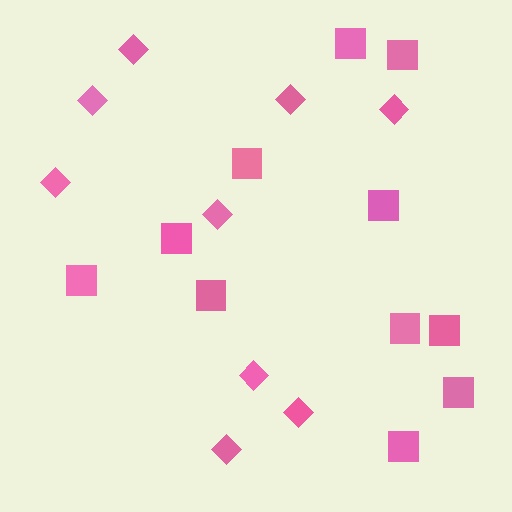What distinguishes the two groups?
There are 2 groups: one group of diamonds (9) and one group of squares (11).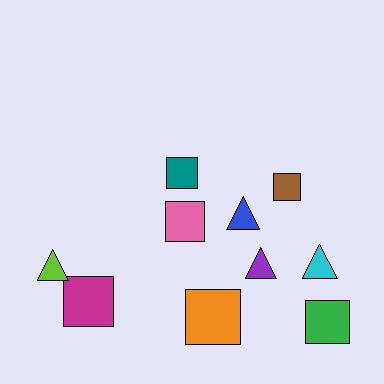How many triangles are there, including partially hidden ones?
There are 4 triangles.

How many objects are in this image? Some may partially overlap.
There are 10 objects.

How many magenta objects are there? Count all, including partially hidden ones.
There is 1 magenta object.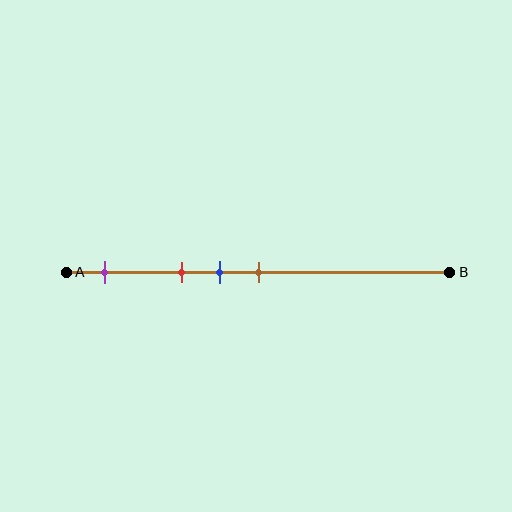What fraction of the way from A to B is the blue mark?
The blue mark is approximately 40% (0.4) of the way from A to B.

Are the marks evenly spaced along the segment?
No, the marks are not evenly spaced.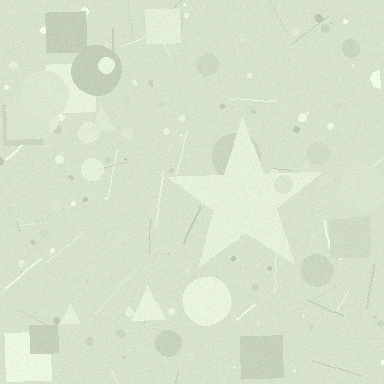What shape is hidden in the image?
A star is hidden in the image.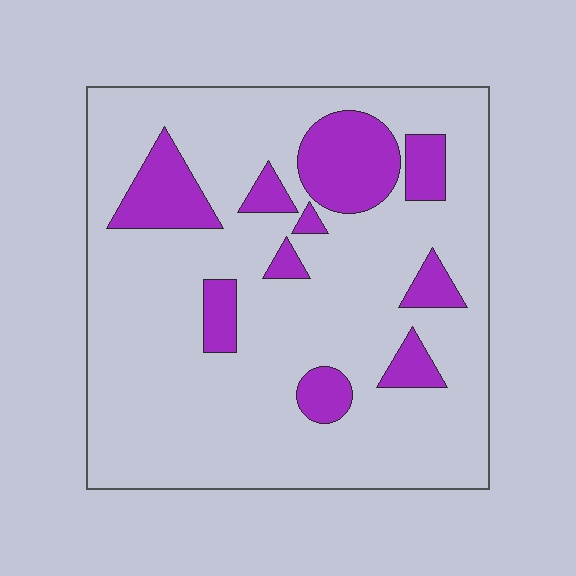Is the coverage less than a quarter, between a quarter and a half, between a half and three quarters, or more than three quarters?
Less than a quarter.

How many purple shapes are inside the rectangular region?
10.